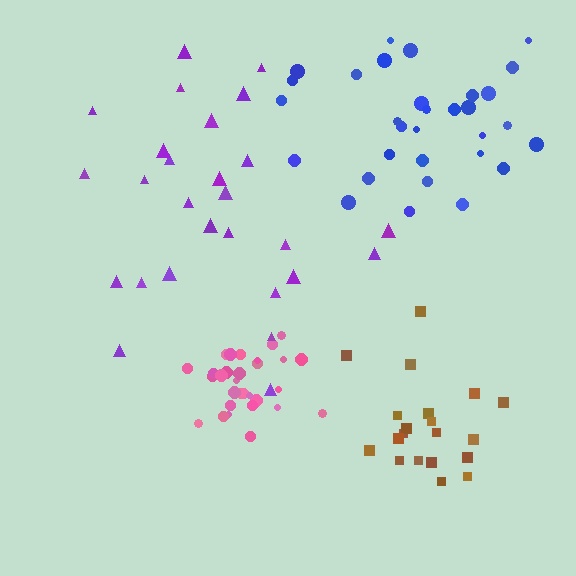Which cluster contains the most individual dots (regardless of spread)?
Blue (31).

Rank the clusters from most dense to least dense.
pink, brown, blue, purple.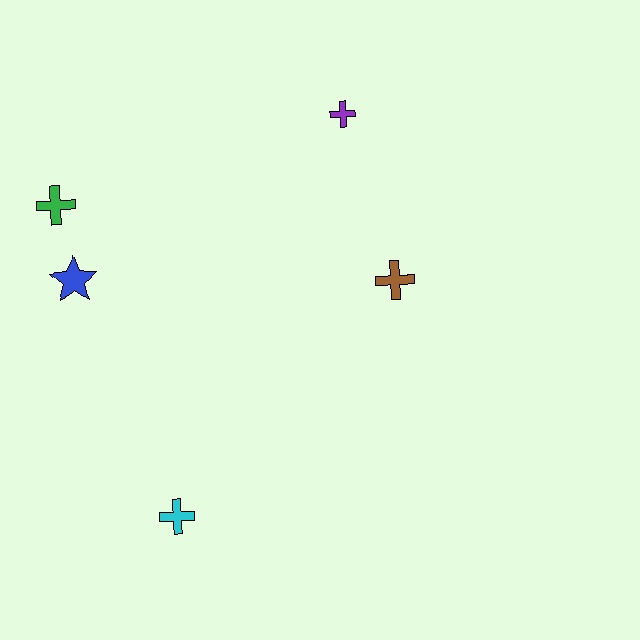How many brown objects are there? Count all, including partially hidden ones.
There is 1 brown object.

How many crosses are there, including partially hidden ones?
There are 4 crosses.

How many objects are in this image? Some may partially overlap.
There are 5 objects.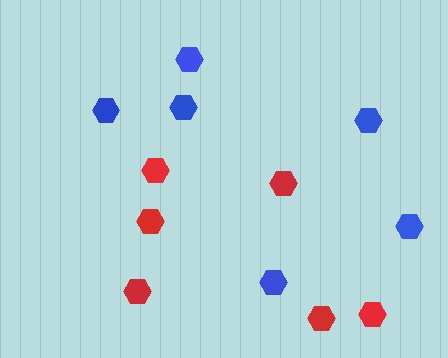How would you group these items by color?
There are 2 groups: one group of blue hexagons (6) and one group of red hexagons (6).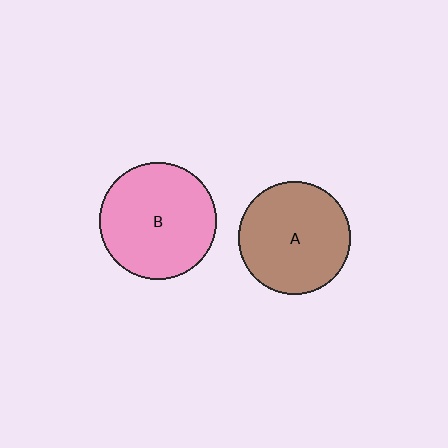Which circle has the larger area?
Circle B (pink).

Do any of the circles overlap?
No, none of the circles overlap.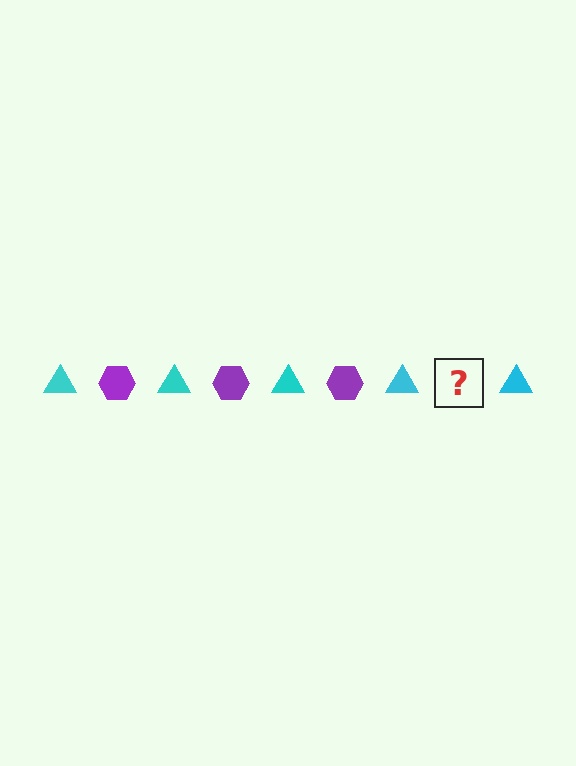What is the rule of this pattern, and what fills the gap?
The rule is that the pattern alternates between cyan triangle and purple hexagon. The gap should be filled with a purple hexagon.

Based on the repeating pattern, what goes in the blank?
The blank should be a purple hexagon.